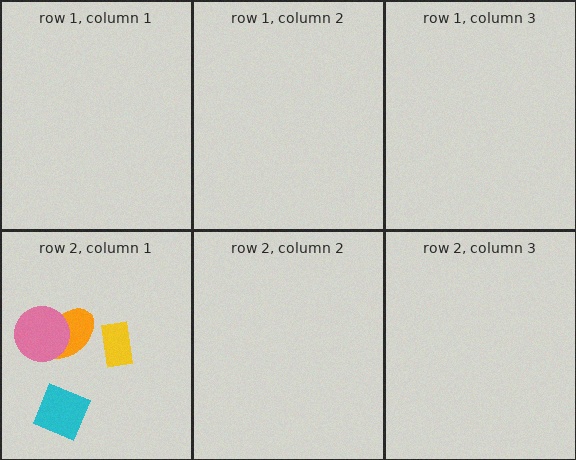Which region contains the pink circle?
The row 2, column 1 region.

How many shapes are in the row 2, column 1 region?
4.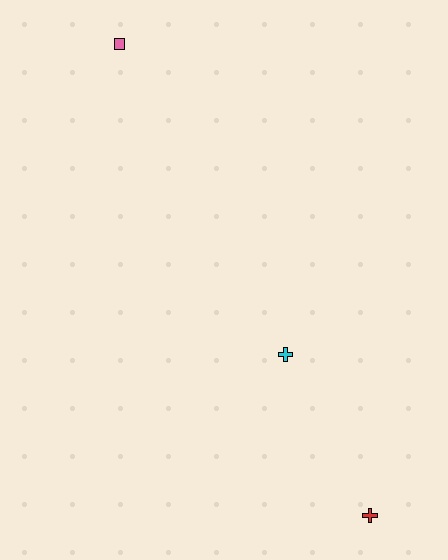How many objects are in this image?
There are 3 objects.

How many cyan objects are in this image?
There is 1 cyan object.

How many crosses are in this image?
There are 2 crosses.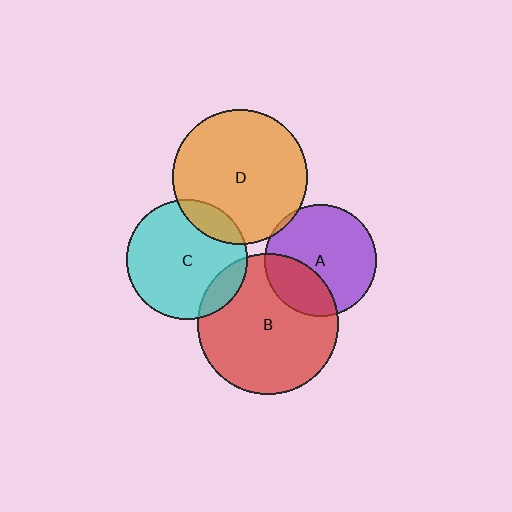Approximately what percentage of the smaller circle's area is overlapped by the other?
Approximately 30%.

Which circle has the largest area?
Circle B (red).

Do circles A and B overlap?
Yes.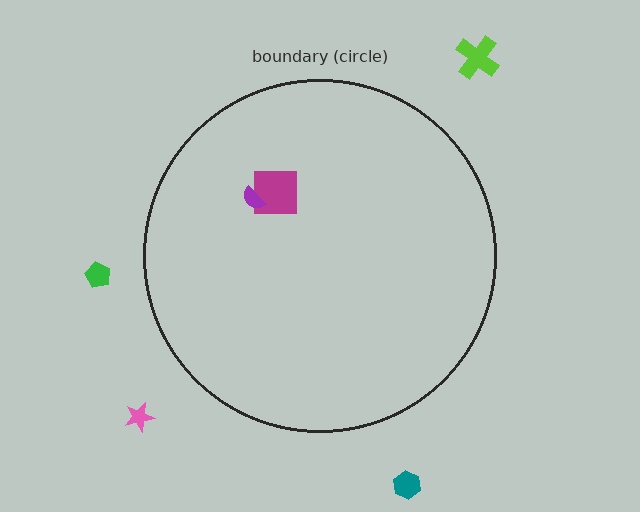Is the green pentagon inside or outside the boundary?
Outside.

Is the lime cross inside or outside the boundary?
Outside.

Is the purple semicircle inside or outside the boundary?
Inside.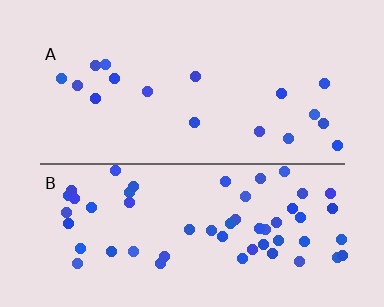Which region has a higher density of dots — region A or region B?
B (the bottom).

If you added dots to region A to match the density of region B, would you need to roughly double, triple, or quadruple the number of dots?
Approximately triple.